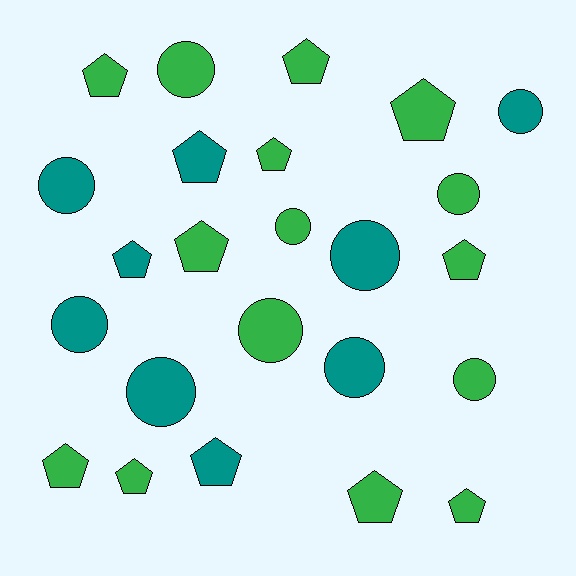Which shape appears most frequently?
Pentagon, with 13 objects.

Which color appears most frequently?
Green, with 15 objects.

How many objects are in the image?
There are 24 objects.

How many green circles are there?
There are 5 green circles.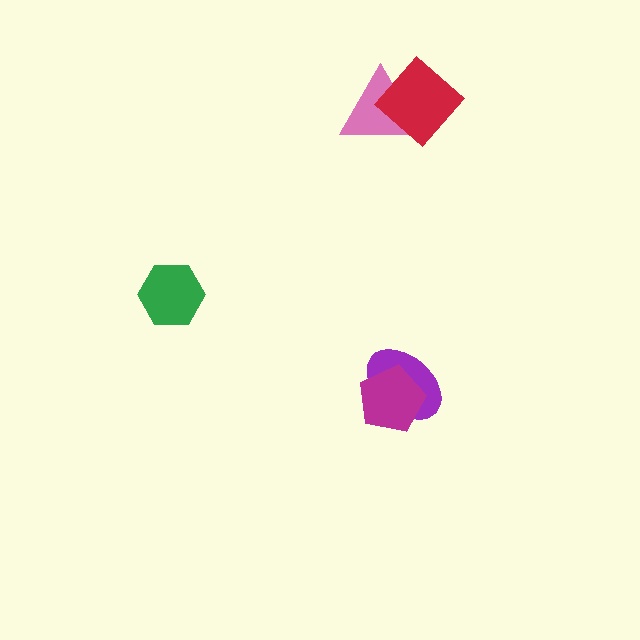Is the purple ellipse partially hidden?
Yes, it is partially covered by another shape.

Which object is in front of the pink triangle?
The red diamond is in front of the pink triangle.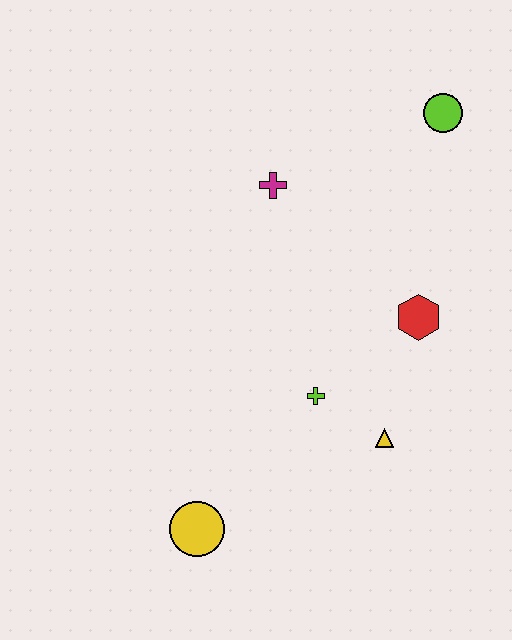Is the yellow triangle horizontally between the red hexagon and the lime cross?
Yes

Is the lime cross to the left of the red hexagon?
Yes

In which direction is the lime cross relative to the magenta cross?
The lime cross is below the magenta cross.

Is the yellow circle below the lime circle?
Yes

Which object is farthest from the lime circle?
The yellow circle is farthest from the lime circle.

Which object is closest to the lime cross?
The yellow triangle is closest to the lime cross.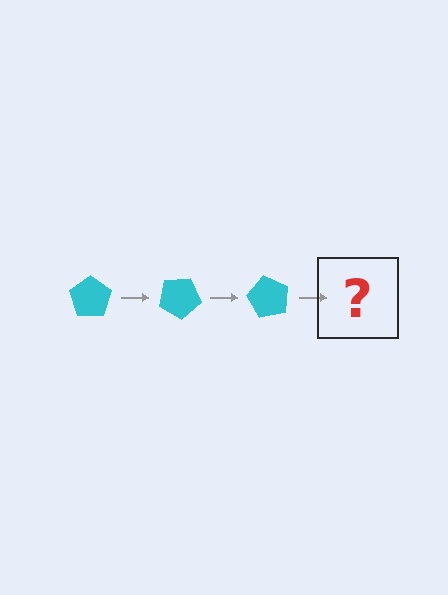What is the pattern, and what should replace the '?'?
The pattern is that the pentagon rotates 30 degrees each step. The '?' should be a cyan pentagon rotated 90 degrees.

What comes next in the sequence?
The next element should be a cyan pentagon rotated 90 degrees.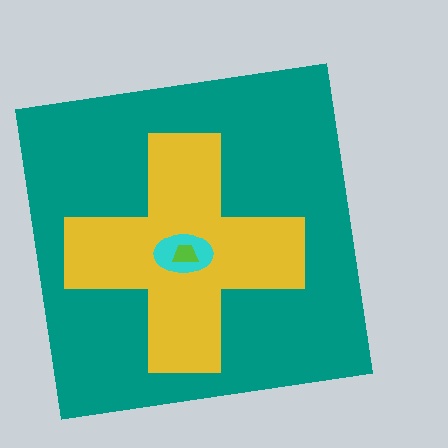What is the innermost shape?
The lime trapezoid.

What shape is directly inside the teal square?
The yellow cross.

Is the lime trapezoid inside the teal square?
Yes.